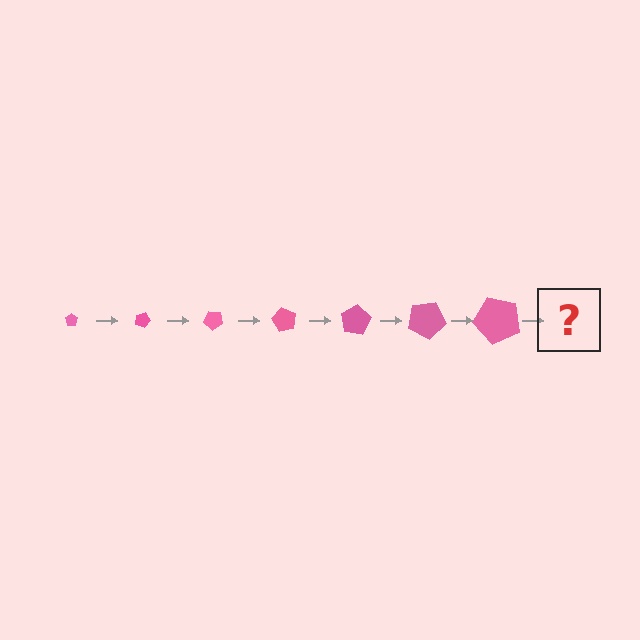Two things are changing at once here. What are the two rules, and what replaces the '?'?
The two rules are that the pentagon grows larger each step and it rotates 20 degrees each step. The '?' should be a pentagon, larger than the previous one and rotated 140 degrees from the start.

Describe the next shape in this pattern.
It should be a pentagon, larger than the previous one and rotated 140 degrees from the start.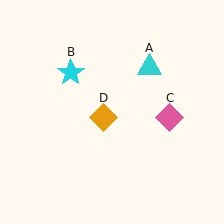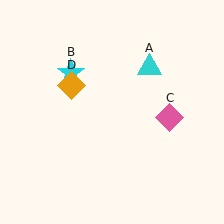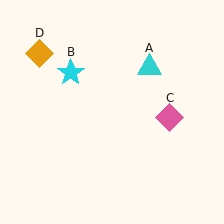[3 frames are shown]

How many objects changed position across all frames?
1 object changed position: orange diamond (object D).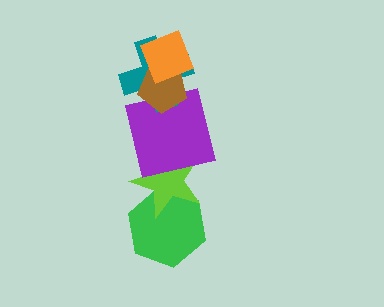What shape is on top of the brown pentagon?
The orange diamond is on top of the brown pentagon.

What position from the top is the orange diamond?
The orange diamond is 1st from the top.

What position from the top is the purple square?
The purple square is 4th from the top.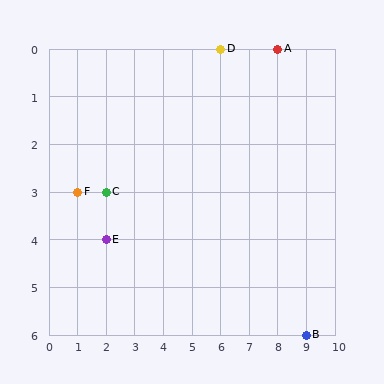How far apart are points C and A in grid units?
Points C and A are 6 columns and 3 rows apart (about 6.7 grid units diagonally).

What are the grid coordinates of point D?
Point D is at grid coordinates (6, 0).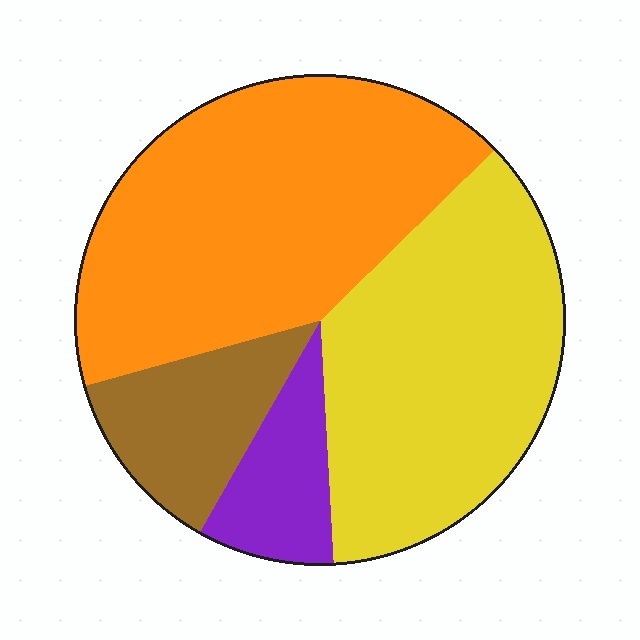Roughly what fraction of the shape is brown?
Brown covers roughly 10% of the shape.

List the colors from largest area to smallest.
From largest to smallest: orange, yellow, brown, purple.